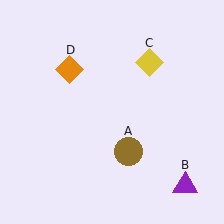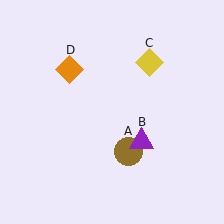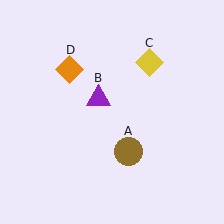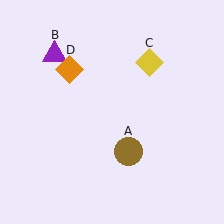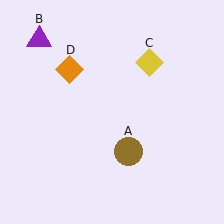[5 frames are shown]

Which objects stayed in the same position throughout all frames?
Brown circle (object A) and yellow diamond (object C) and orange diamond (object D) remained stationary.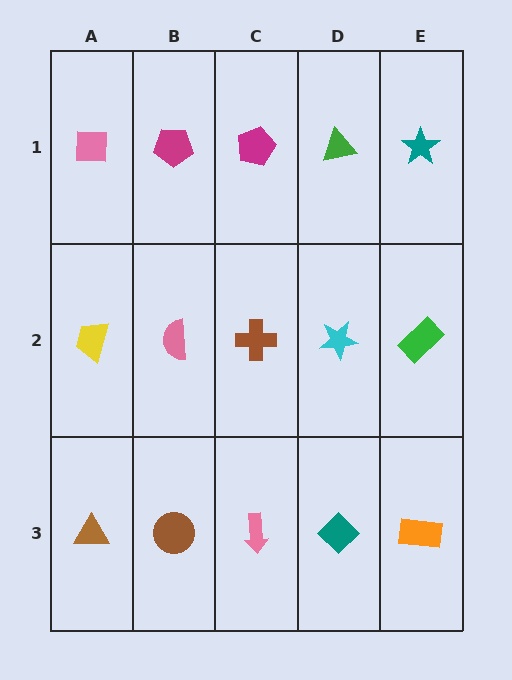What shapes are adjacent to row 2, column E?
A teal star (row 1, column E), an orange rectangle (row 3, column E), a cyan star (row 2, column D).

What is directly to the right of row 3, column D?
An orange rectangle.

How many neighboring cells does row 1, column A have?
2.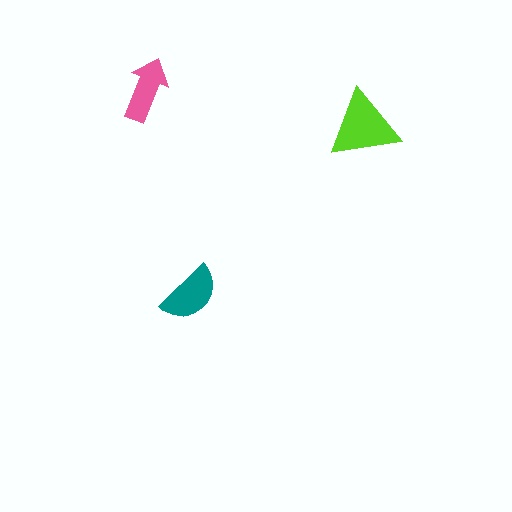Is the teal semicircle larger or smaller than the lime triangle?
Smaller.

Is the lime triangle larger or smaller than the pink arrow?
Larger.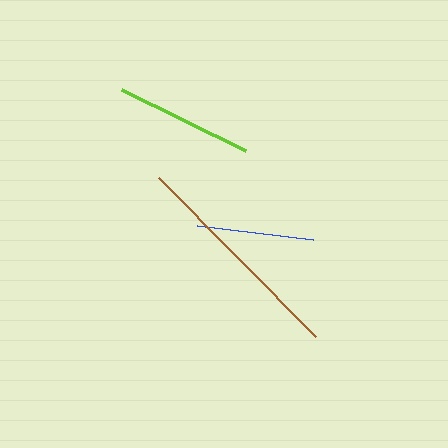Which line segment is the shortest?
The blue line is the shortest at approximately 117 pixels.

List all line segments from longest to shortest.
From longest to shortest: brown, lime, blue.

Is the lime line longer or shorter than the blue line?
The lime line is longer than the blue line.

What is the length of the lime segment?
The lime segment is approximately 139 pixels long.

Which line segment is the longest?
The brown line is the longest at approximately 224 pixels.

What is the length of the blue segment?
The blue segment is approximately 117 pixels long.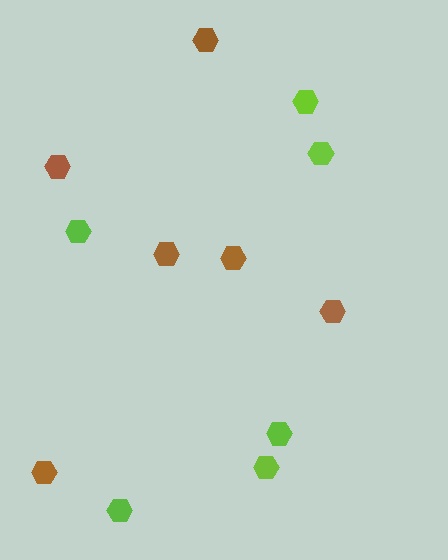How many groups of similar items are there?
There are 2 groups: one group of brown hexagons (6) and one group of lime hexagons (6).